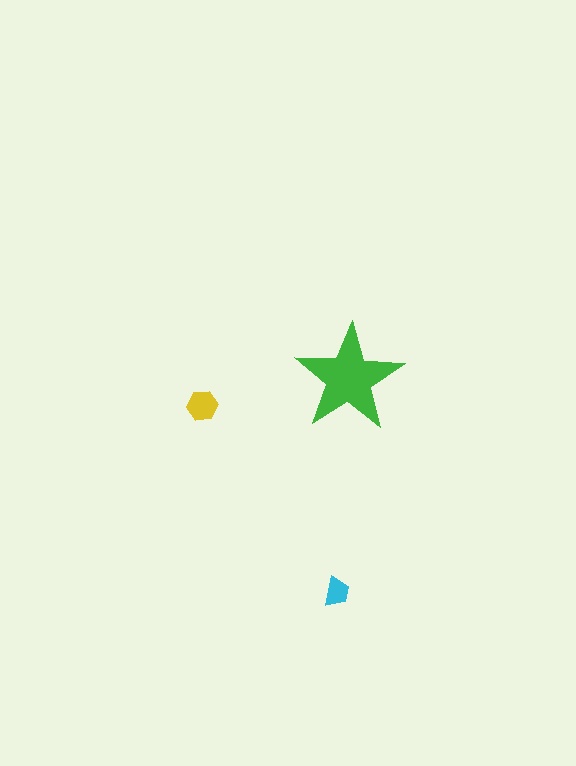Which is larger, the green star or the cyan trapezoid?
The green star.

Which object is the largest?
The green star.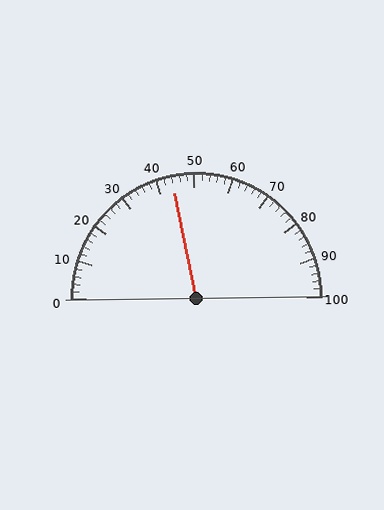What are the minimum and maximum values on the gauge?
The gauge ranges from 0 to 100.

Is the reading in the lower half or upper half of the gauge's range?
The reading is in the lower half of the range (0 to 100).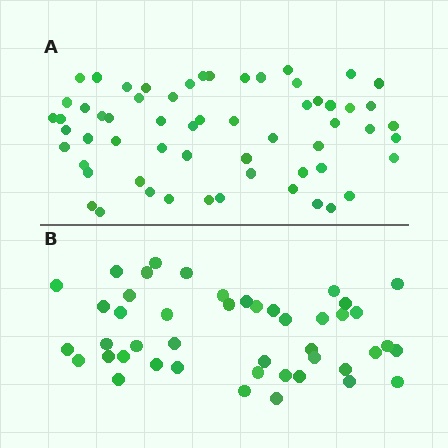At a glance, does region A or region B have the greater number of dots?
Region A (the top region) has more dots.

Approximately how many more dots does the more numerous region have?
Region A has approximately 15 more dots than region B.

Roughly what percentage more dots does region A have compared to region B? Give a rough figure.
About 35% more.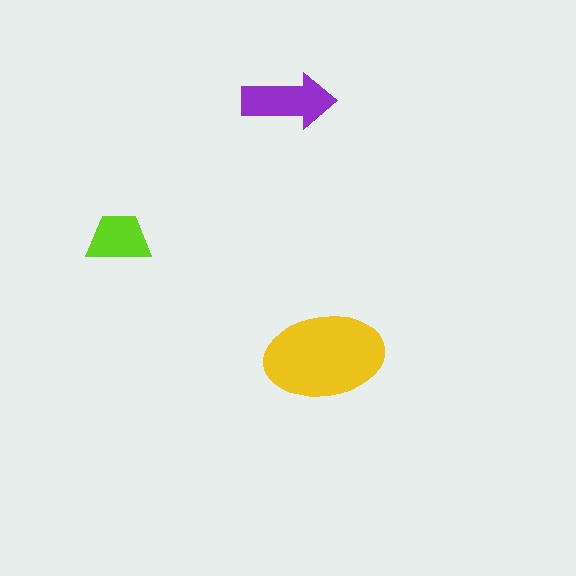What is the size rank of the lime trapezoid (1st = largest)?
3rd.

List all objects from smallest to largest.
The lime trapezoid, the purple arrow, the yellow ellipse.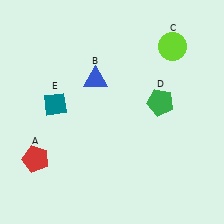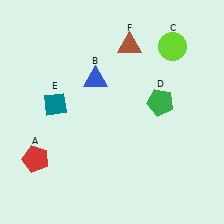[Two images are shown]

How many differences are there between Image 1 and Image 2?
There is 1 difference between the two images.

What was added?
A brown triangle (F) was added in Image 2.